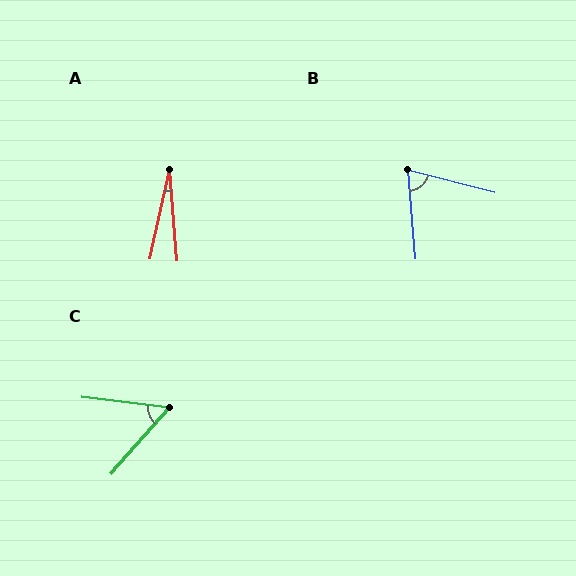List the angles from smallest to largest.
A (17°), C (55°), B (71°).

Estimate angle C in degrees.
Approximately 55 degrees.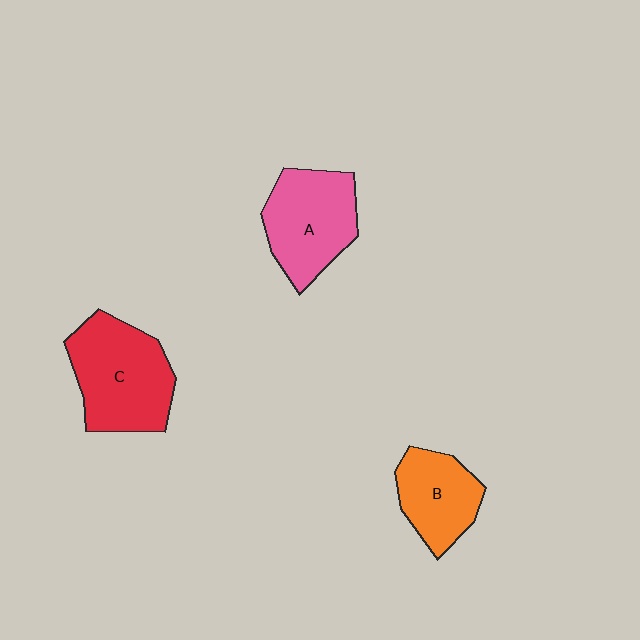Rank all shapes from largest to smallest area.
From largest to smallest: C (red), A (pink), B (orange).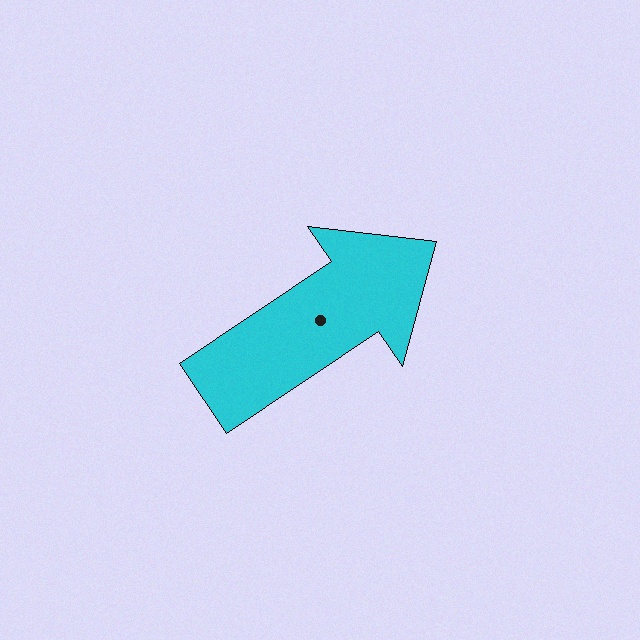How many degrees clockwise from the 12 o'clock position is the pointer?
Approximately 56 degrees.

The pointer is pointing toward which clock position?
Roughly 2 o'clock.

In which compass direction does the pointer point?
Northeast.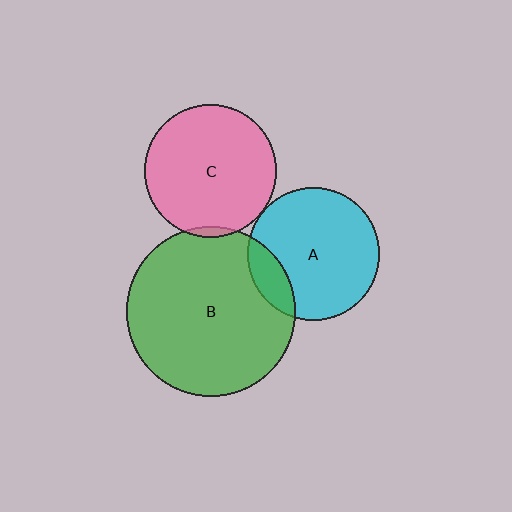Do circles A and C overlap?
Yes.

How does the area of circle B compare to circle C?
Approximately 1.6 times.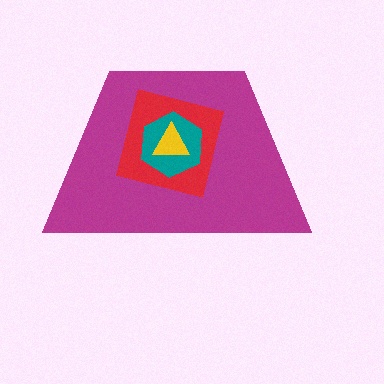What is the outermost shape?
The magenta trapezoid.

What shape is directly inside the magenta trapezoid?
The red square.